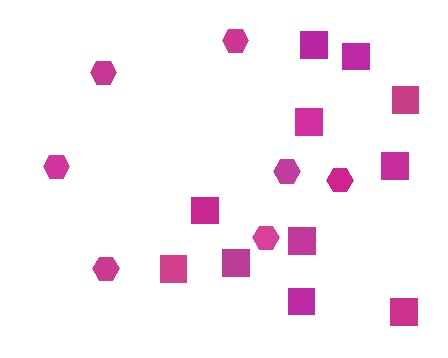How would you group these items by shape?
There are 2 groups: one group of squares (11) and one group of hexagons (7).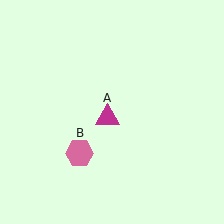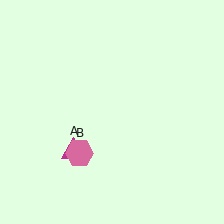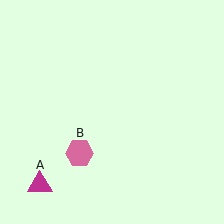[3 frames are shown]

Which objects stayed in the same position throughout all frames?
Pink hexagon (object B) remained stationary.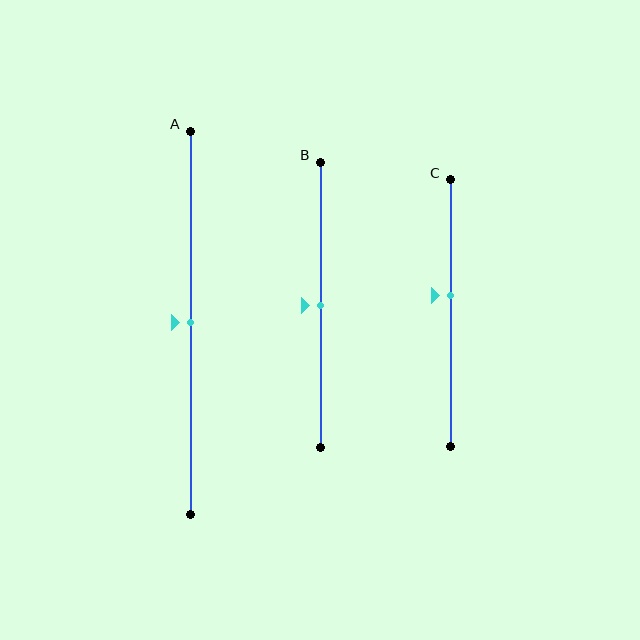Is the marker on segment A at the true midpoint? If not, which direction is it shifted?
Yes, the marker on segment A is at the true midpoint.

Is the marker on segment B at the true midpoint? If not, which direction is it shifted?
Yes, the marker on segment B is at the true midpoint.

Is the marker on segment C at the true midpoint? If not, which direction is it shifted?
No, the marker on segment C is shifted upward by about 7% of the segment length.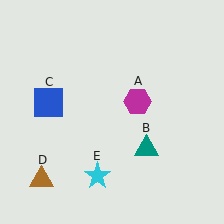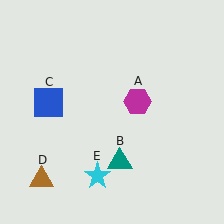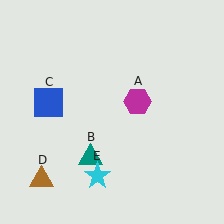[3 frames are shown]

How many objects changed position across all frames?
1 object changed position: teal triangle (object B).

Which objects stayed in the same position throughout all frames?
Magenta hexagon (object A) and blue square (object C) and brown triangle (object D) and cyan star (object E) remained stationary.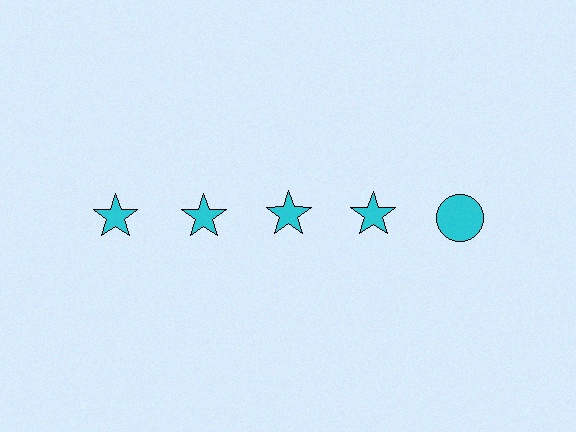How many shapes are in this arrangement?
There are 5 shapes arranged in a grid pattern.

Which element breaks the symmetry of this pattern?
The cyan circle in the top row, rightmost column breaks the symmetry. All other shapes are cyan stars.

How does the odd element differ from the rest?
It has a different shape: circle instead of star.